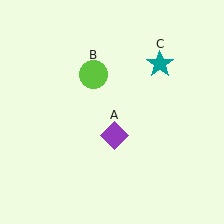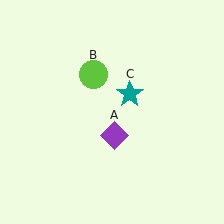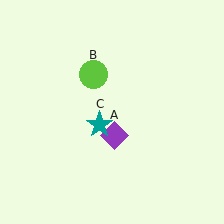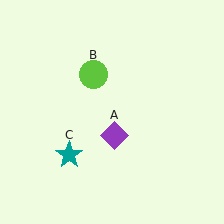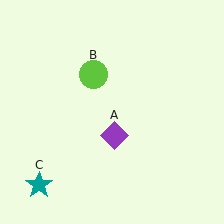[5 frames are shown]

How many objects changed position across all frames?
1 object changed position: teal star (object C).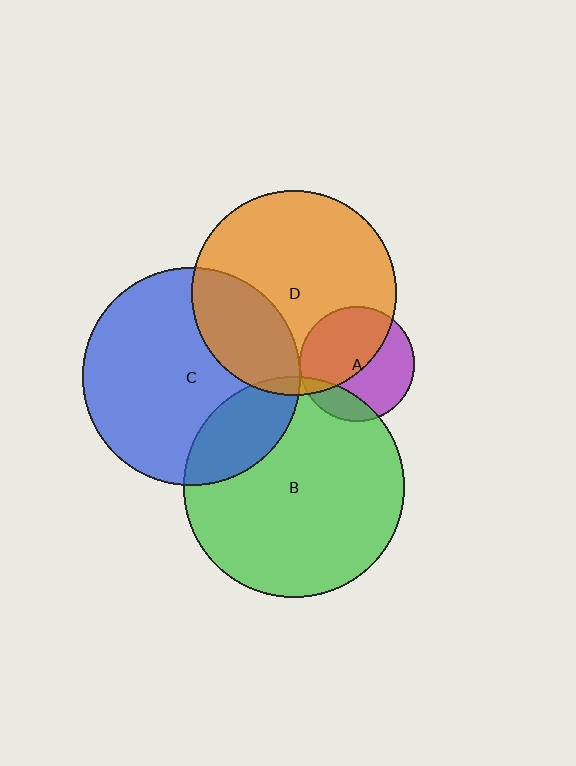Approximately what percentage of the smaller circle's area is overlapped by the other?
Approximately 5%.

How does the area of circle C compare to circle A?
Approximately 3.6 times.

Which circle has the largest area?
Circle B (green).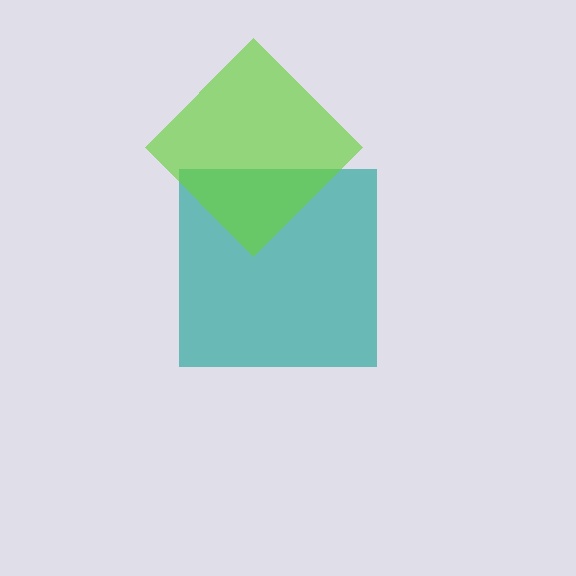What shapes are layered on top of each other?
The layered shapes are: a teal square, a lime diamond.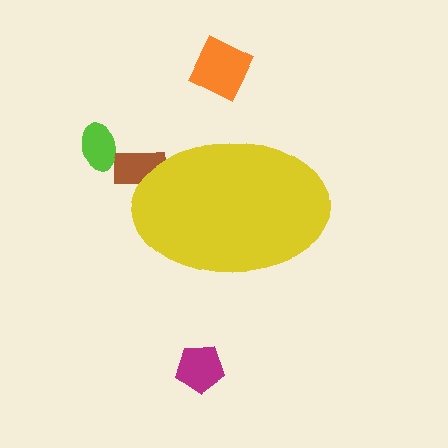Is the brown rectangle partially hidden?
Yes, the brown rectangle is partially hidden behind the yellow ellipse.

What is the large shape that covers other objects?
A yellow ellipse.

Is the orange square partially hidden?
No, the orange square is fully visible.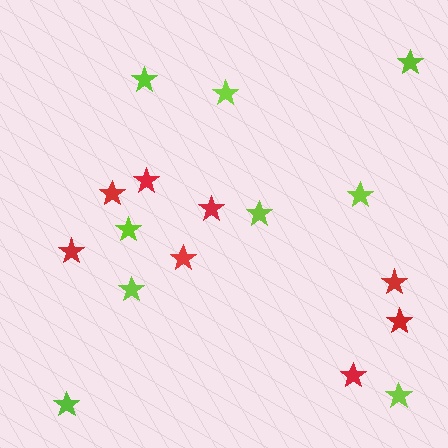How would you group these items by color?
There are 2 groups: one group of red stars (8) and one group of lime stars (9).